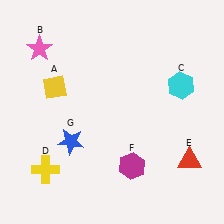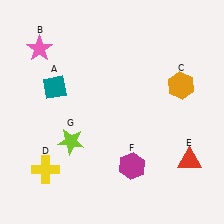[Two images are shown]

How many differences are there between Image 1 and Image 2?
There are 3 differences between the two images.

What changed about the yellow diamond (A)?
In Image 1, A is yellow. In Image 2, it changed to teal.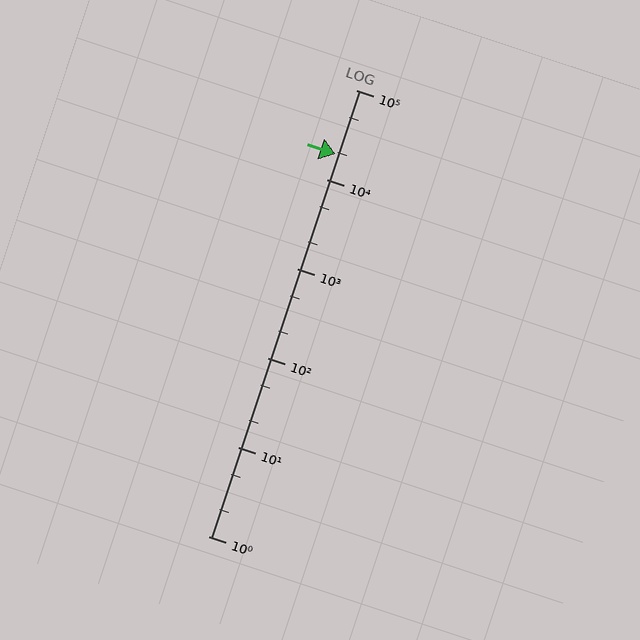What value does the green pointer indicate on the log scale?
The pointer indicates approximately 19000.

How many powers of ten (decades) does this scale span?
The scale spans 5 decades, from 1 to 100000.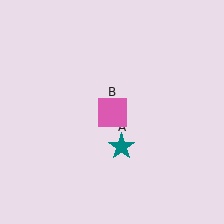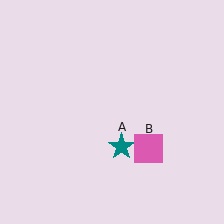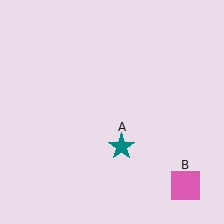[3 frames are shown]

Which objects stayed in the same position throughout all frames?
Teal star (object A) remained stationary.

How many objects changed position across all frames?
1 object changed position: pink square (object B).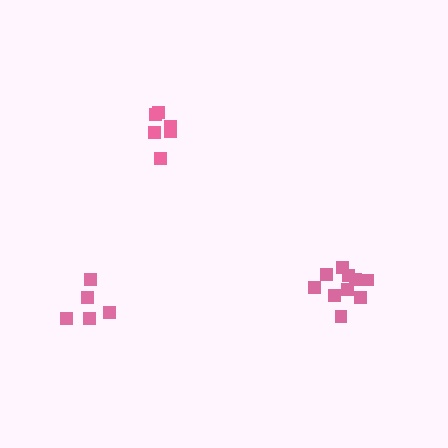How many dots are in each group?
Group 1: 10 dots, Group 2: 6 dots, Group 3: 5 dots (21 total).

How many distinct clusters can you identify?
There are 3 distinct clusters.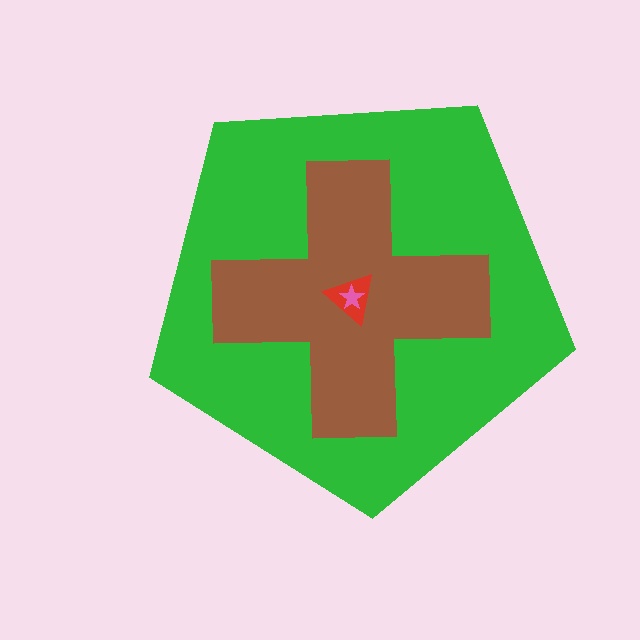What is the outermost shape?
The green pentagon.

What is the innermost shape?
The pink star.